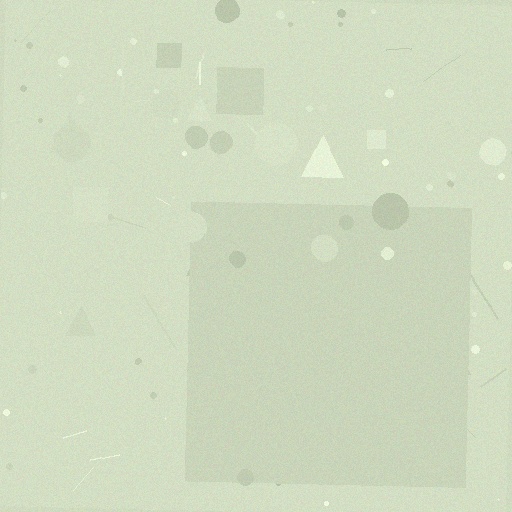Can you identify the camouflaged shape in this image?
The camouflaged shape is a square.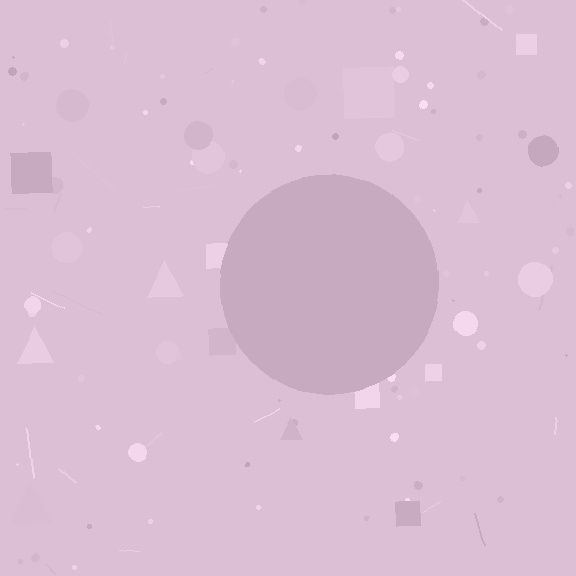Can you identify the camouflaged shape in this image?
The camouflaged shape is a circle.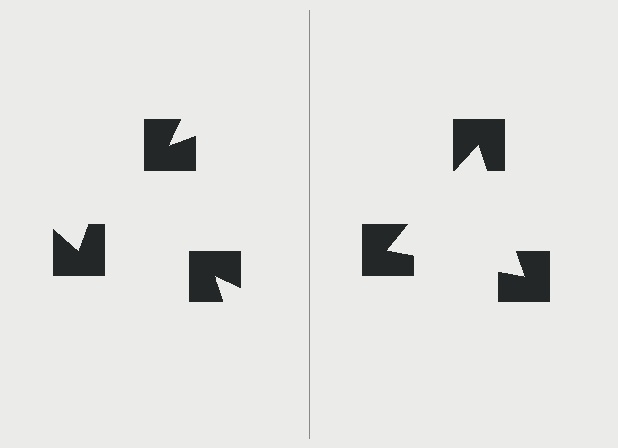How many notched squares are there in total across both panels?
6 — 3 on each side.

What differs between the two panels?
The notched squares are positioned identically on both sides; only the wedge orientations differ. On the right they align to a triangle; on the left they are misaligned.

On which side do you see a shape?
An illusory triangle appears on the right side. On the left side the wedge cuts are rotated, so no coherent shape forms.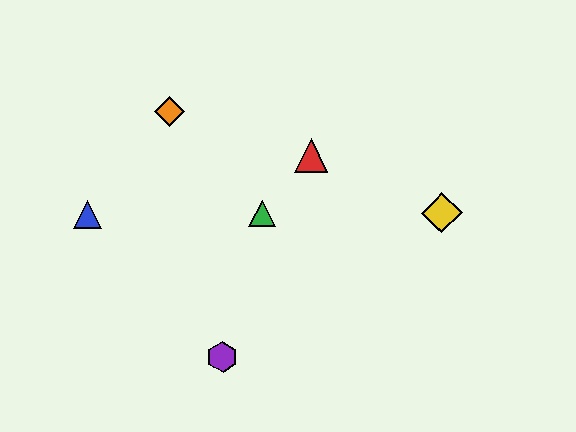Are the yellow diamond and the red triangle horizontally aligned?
No, the yellow diamond is at y≈213 and the red triangle is at y≈155.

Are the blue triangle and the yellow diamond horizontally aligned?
Yes, both are at y≈214.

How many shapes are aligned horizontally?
3 shapes (the blue triangle, the green triangle, the yellow diamond) are aligned horizontally.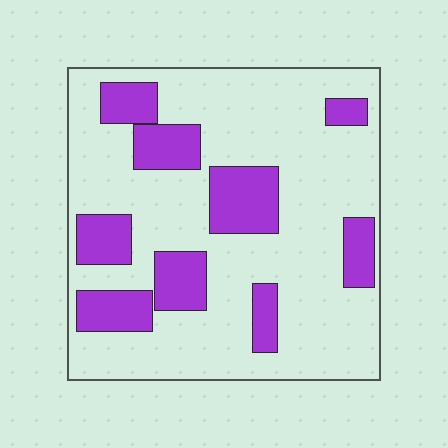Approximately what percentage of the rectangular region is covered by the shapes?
Approximately 25%.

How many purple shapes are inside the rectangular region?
9.